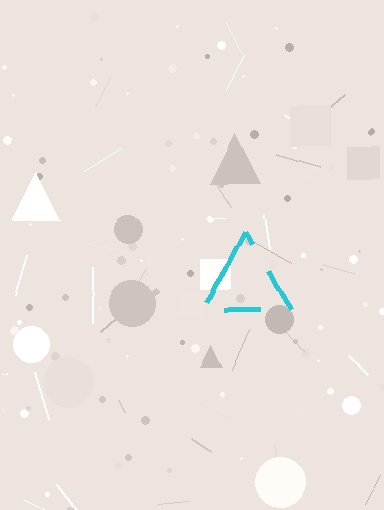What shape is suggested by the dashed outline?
The dashed outline suggests a triangle.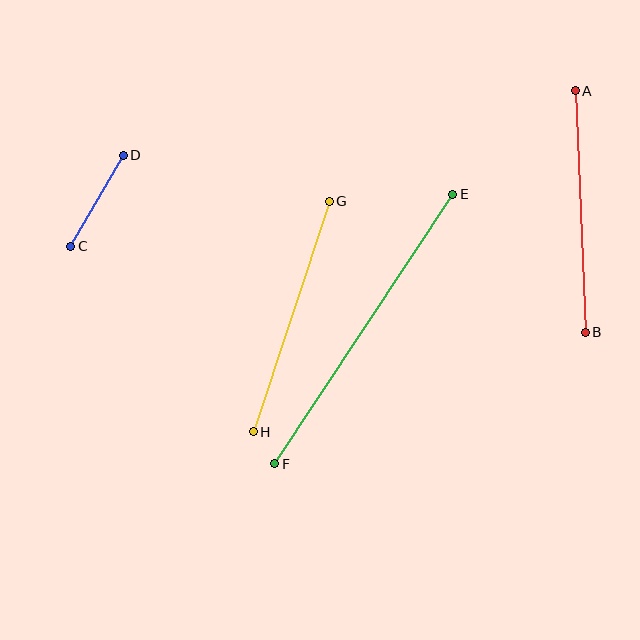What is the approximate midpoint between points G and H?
The midpoint is at approximately (291, 317) pixels.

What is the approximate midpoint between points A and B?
The midpoint is at approximately (580, 211) pixels.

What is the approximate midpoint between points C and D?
The midpoint is at approximately (97, 201) pixels.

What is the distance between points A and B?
The distance is approximately 242 pixels.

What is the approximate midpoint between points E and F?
The midpoint is at approximately (364, 329) pixels.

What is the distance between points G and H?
The distance is approximately 243 pixels.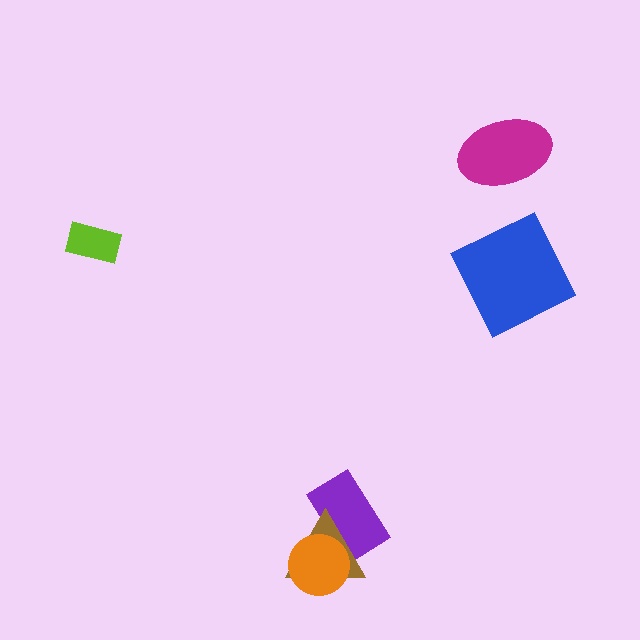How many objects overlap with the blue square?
0 objects overlap with the blue square.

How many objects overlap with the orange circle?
2 objects overlap with the orange circle.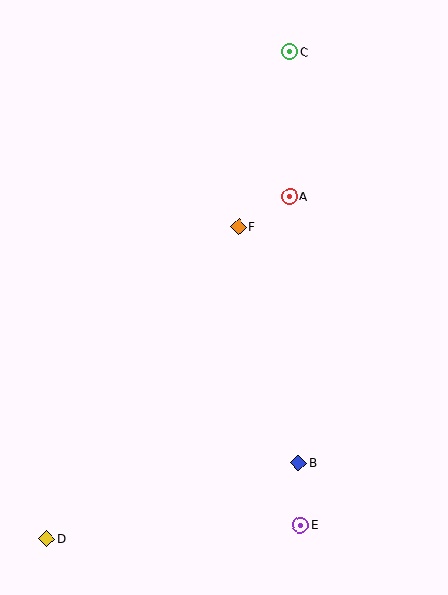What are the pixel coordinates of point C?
Point C is at (290, 52).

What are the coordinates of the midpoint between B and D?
The midpoint between B and D is at (172, 501).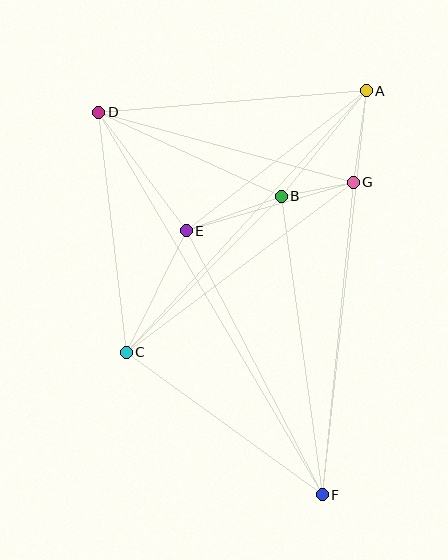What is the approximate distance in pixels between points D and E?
The distance between D and E is approximately 147 pixels.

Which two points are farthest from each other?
Points D and F are farthest from each other.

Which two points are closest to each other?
Points B and G are closest to each other.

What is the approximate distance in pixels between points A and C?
The distance between A and C is approximately 355 pixels.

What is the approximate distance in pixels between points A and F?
The distance between A and F is approximately 406 pixels.